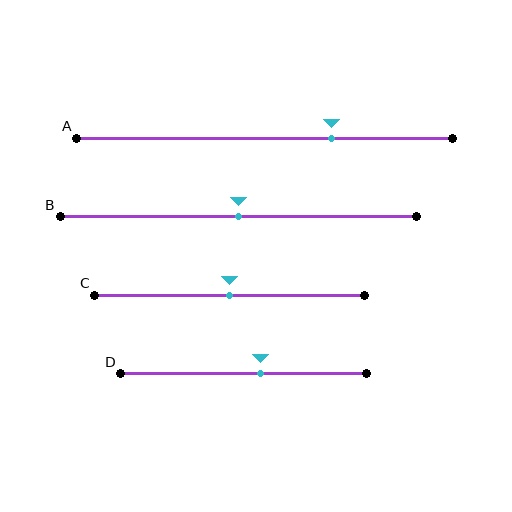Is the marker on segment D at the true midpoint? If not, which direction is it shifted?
No, the marker on segment D is shifted to the right by about 7% of the segment length.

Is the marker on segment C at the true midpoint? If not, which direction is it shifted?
Yes, the marker on segment C is at the true midpoint.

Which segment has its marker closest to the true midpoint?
Segment B has its marker closest to the true midpoint.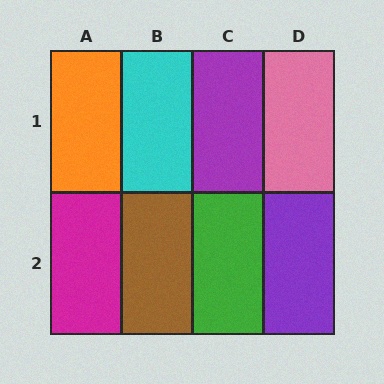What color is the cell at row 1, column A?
Orange.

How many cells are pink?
1 cell is pink.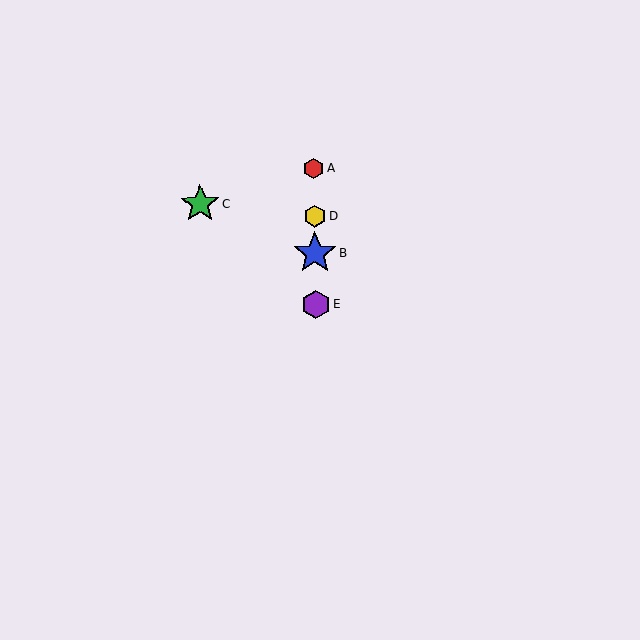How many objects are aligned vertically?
4 objects (A, B, D, E) are aligned vertically.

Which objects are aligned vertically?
Objects A, B, D, E are aligned vertically.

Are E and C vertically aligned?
No, E is at x≈316 and C is at x≈200.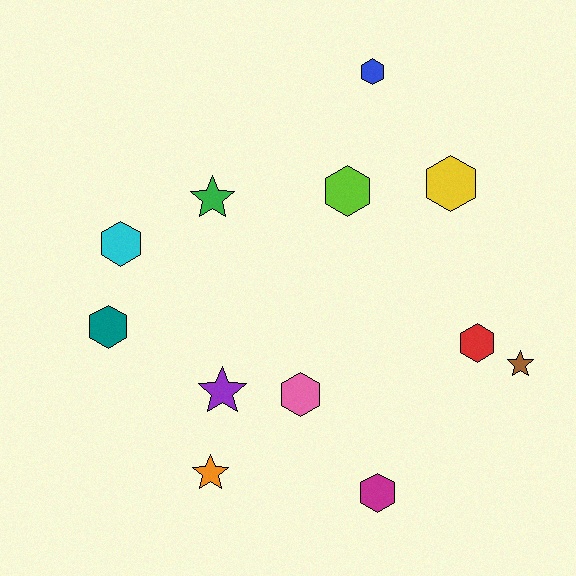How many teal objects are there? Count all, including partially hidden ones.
There is 1 teal object.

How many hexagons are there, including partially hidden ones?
There are 8 hexagons.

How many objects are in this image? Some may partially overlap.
There are 12 objects.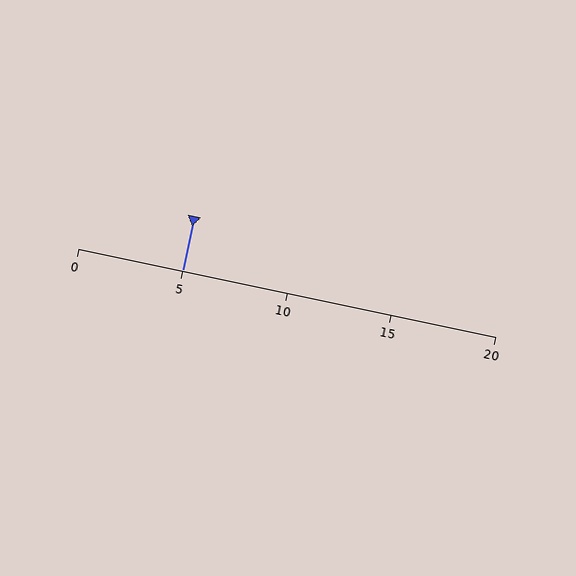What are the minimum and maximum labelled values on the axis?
The axis runs from 0 to 20.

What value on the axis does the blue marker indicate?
The marker indicates approximately 5.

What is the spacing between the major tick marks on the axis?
The major ticks are spaced 5 apart.